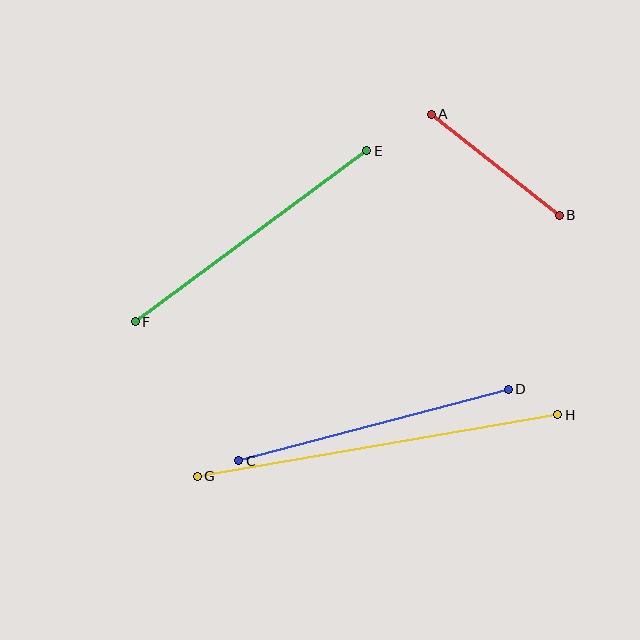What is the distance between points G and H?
The distance is approximately 366 pixels.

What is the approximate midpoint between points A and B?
The midpoint is at approximately (495, 165) pixels.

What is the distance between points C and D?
The distance is approximately 279 pixels.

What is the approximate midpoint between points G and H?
The midpoint is at approximately (378, 446) pixels.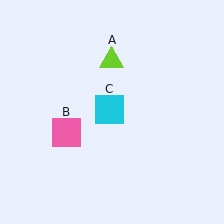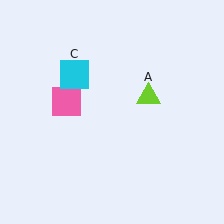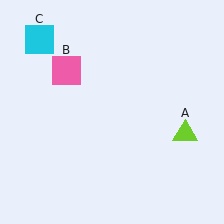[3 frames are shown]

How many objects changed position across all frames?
3 objects changed position: lime triangle (object A), pink square (object B), cyan square (object C).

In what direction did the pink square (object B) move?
The pink square (object B) moved up.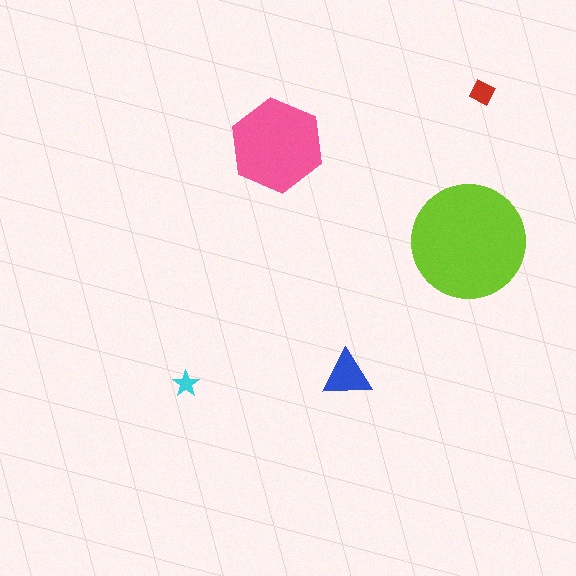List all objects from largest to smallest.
The lime circle, the pink hexagon, the blue triangle, the red diamond, the cyan star.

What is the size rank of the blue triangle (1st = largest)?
3rd.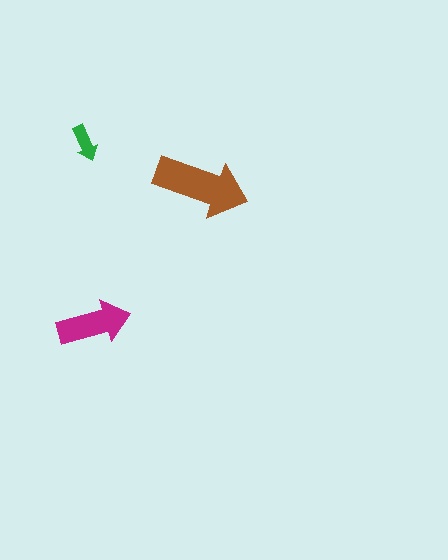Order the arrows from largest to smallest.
the brown one, the magenta one, the green one.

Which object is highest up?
The green arrow is topmost.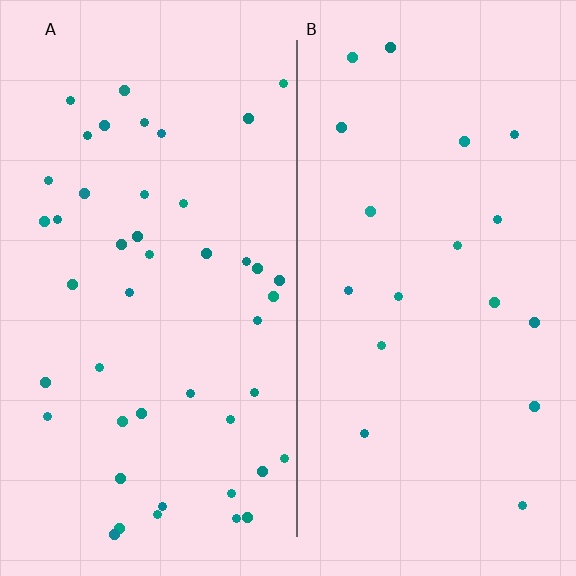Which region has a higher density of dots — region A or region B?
A (the left).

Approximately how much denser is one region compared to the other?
Approximately 2.5× — region A over region B.